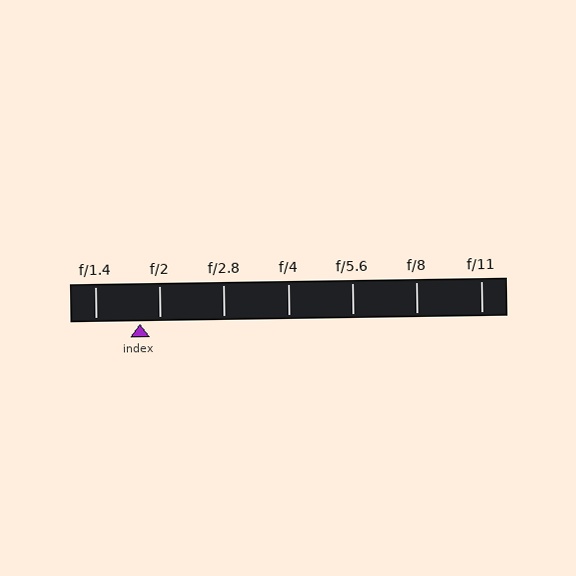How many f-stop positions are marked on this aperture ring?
There are 7 f-stop positions marked.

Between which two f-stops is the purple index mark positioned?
The index mark is between f/1.4 and f/2.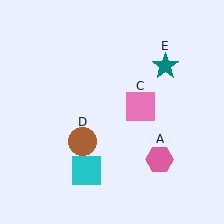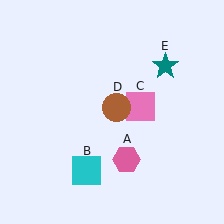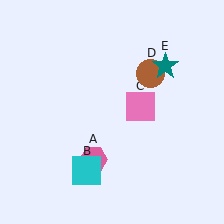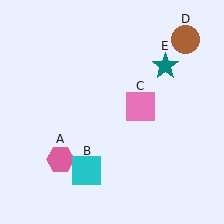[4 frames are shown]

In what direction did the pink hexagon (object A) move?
The pink hexagon (object A) moved left.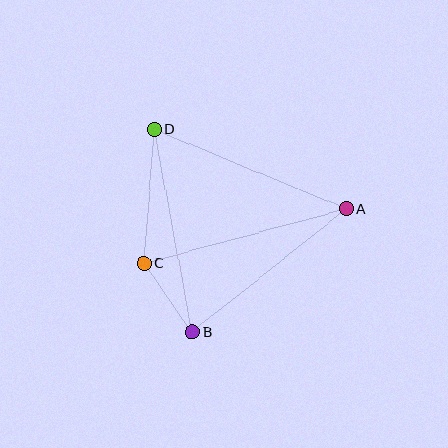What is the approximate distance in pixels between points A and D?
The distance between A and D is approximately 208 pixels.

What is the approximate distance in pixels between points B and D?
The distance between B and D is approximately 207 pixels.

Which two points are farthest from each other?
Points A and C are farthest from each other.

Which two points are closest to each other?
Points B and C are closest to each other.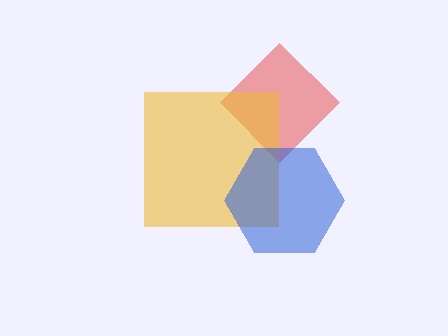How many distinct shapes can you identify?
There are 3 distinct shapes: a red diamond, a yellow square, a blue hexagon.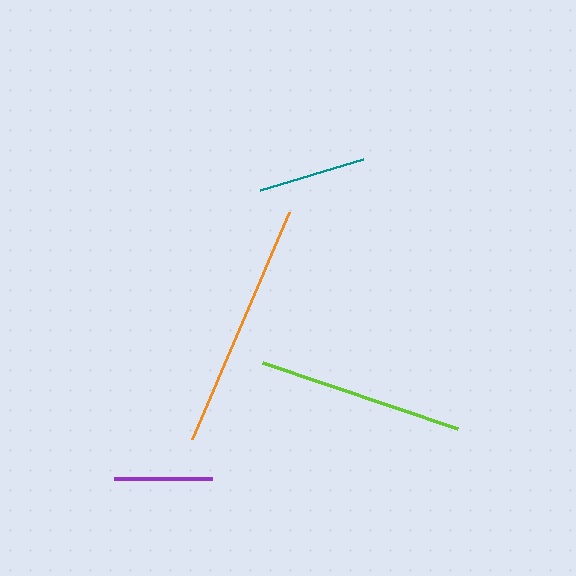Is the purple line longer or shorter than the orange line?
The orange line is longer than the purple line.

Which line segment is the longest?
The orange line is the longest at approximately 246 pixels.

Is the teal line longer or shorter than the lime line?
The lime line is longer than the teal line.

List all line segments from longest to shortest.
From longest to shortest: orange, lime, teal, purple.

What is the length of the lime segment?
The lime segment is approximately 205 pixels long.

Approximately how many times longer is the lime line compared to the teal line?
The lime line is approximately 1.9 times the length of the teal line.